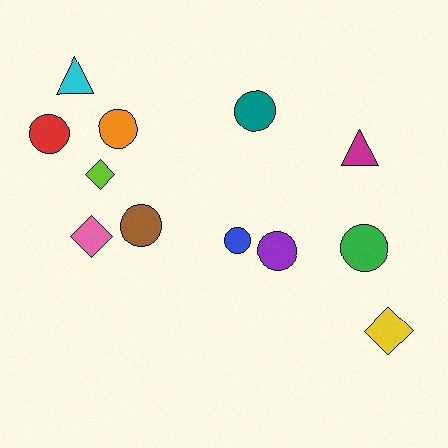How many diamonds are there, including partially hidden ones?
There are 3 diamonds.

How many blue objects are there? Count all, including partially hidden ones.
There is 1 blue object.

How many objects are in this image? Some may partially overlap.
There are 12 objects.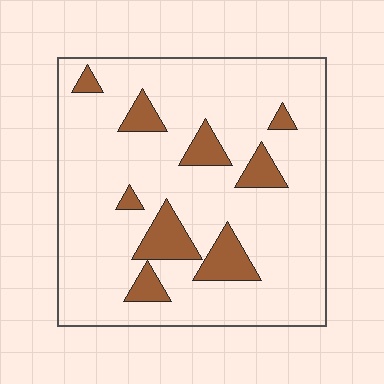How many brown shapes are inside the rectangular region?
9.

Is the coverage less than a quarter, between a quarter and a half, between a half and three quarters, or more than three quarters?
Less than a quarter.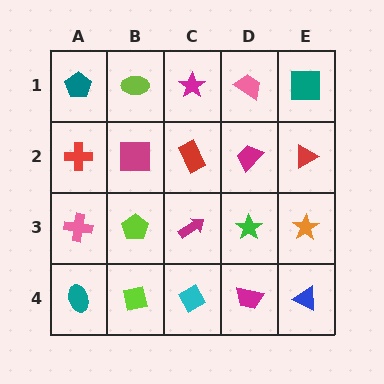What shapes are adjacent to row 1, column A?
A red cross (row 2, column A), a lime ellipse (row 1, column B).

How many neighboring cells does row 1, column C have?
3.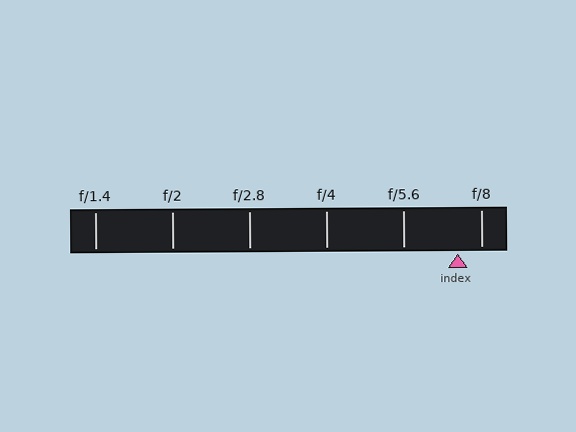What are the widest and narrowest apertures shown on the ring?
The widest aperture shown is f/1.4 and the narrowest is f/8.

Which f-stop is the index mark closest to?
The index mark is closest to f/8.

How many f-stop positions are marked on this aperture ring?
There are 6 f-stop positions marked.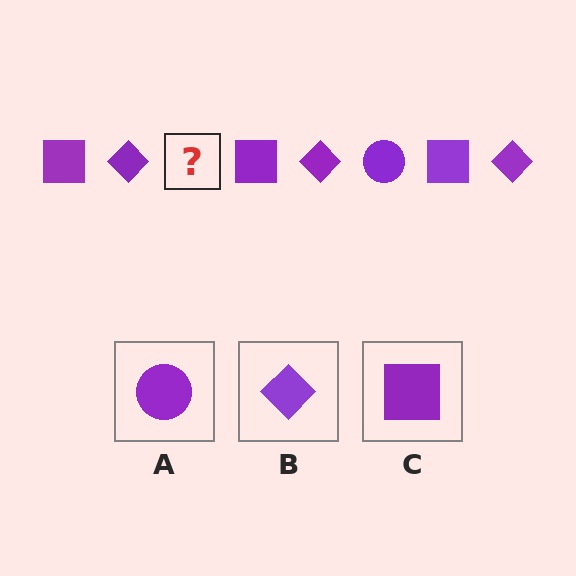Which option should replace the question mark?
Option A.